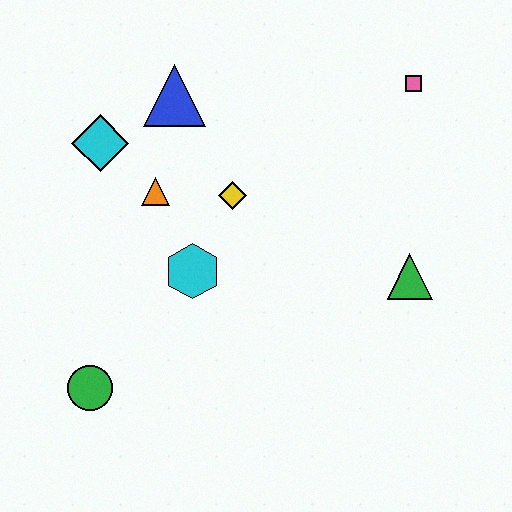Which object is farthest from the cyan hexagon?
The pink square is farthest from the cyan hexagon.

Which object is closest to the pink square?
The green triangle is closest to the pink square.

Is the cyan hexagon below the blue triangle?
Yes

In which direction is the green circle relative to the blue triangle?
The green circle is below the blue triangle.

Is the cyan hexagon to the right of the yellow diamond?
No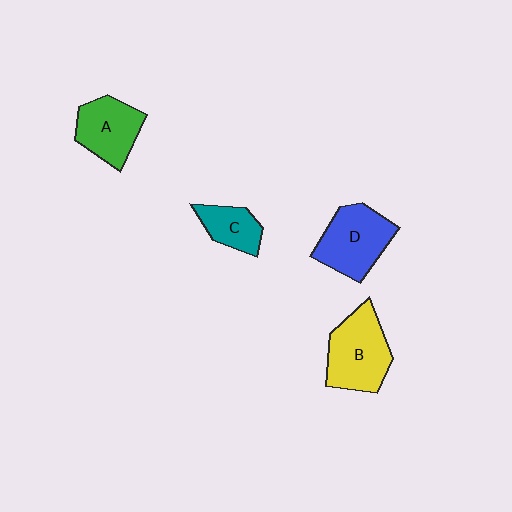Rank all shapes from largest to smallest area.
From largest to smallest: B (yellow), D (blue), A (green), C (teal).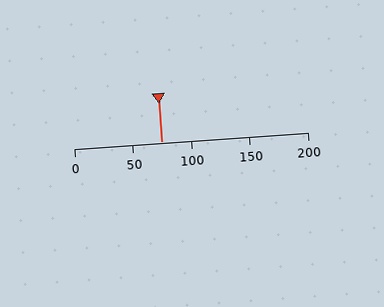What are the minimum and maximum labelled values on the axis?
The axis runs from 0 to 200.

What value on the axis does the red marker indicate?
The marker indicates approximately 75.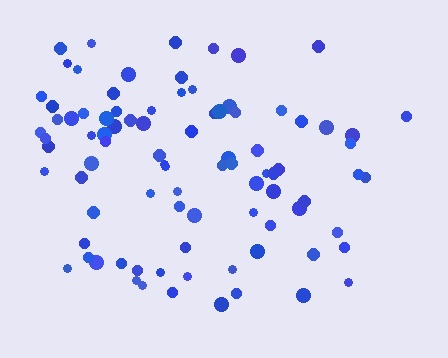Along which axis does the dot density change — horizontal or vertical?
Horizontal.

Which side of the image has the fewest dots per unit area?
The right.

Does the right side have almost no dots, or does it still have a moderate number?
Still a moderate number, just noticeably fewer than the left.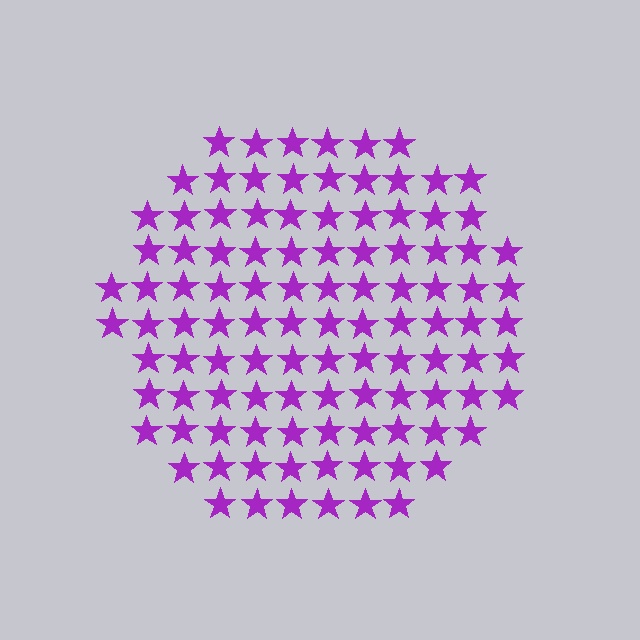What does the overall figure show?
The overall figure shows a circle.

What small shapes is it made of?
It is made of small stars.